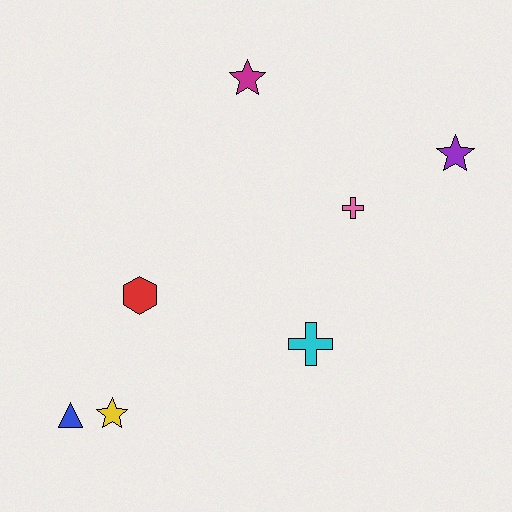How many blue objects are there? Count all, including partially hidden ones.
There is 1 blue object.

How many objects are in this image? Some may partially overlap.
There are 7 objects.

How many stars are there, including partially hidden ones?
There are 3 stars.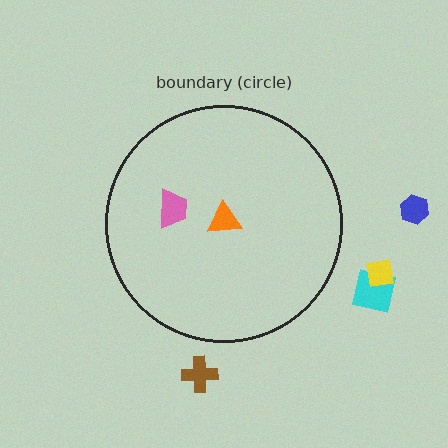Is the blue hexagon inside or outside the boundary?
Outside.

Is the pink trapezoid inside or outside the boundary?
Inside.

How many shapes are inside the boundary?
2 inside, 4 outside.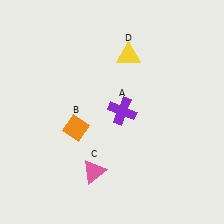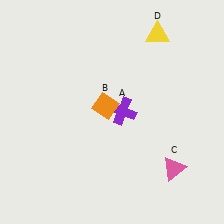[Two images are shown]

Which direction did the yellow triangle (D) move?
The yellow triangle (D) moved right.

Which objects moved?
The objects that moved are: the orange diamond (B), the pink triangle (C), the yellow triangle (D).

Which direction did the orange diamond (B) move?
The orange diamond (B) moved right.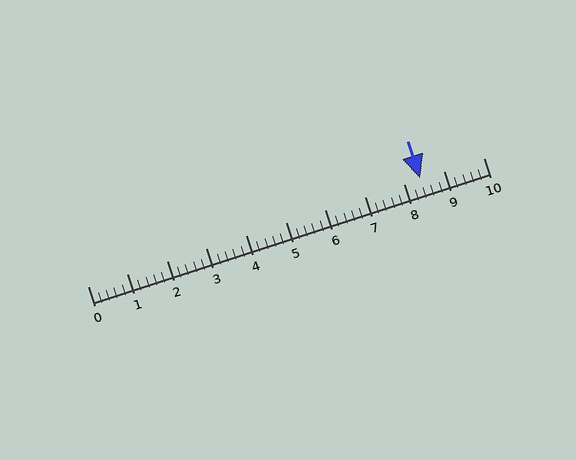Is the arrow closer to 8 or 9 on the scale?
The arrow is closer to 8.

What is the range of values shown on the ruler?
The ruler shows values from 0 to 10.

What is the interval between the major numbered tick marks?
The major tick marks are spaced 1 units apart.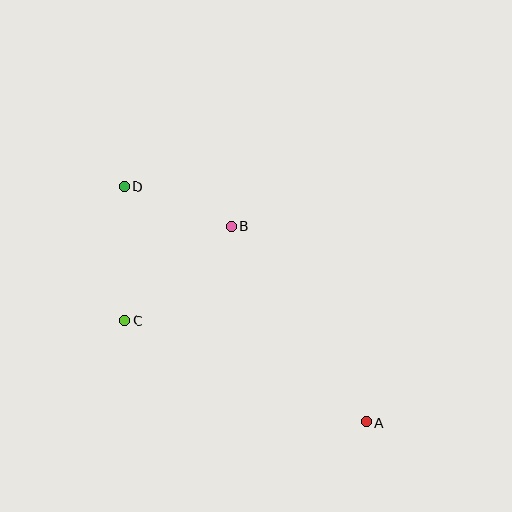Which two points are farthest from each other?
Points A and D are farthest from each other.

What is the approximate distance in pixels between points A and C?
The distance between A and C is approximately 263 pixels.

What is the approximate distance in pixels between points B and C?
The distance between B and C is approximately 143 pixels.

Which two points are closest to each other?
Points B and D are closest to each other.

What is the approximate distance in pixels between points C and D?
The distance between C and D is approximately 134 pixels.